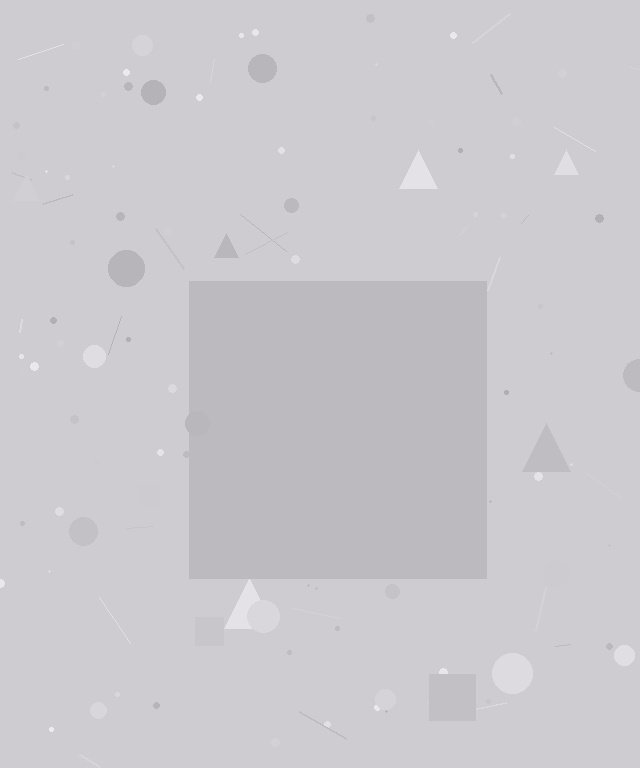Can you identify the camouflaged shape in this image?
The camouflaged shape is a square.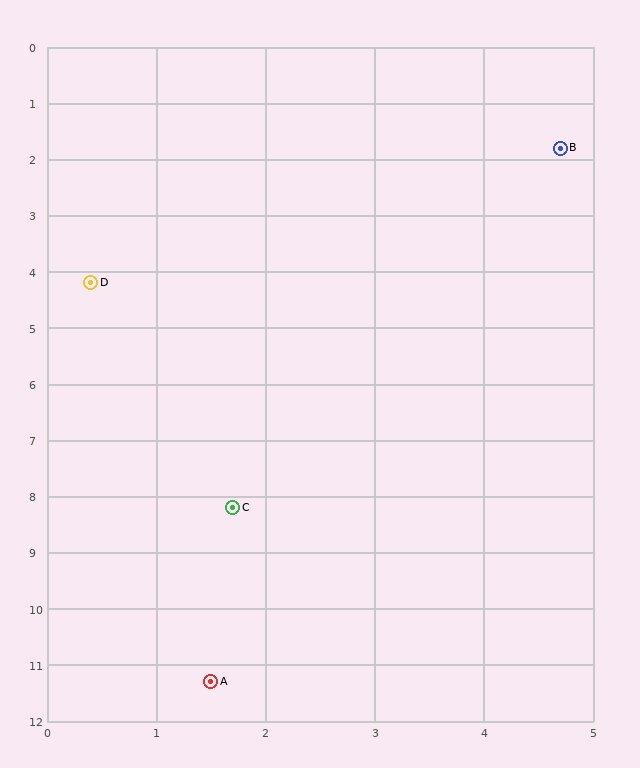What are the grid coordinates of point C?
Point C is at approximately (1.7, 8.2).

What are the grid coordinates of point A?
Point A is at approximately (1.5, 11.3).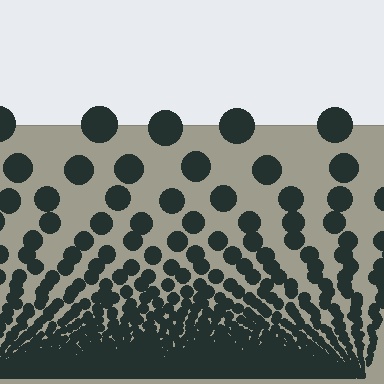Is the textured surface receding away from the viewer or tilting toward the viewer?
The surface appears to tilt toward the viewer. Texture elements get larger and sparser toward the top.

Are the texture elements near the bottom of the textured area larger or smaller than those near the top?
Smaller. The gradient is inverted — elements near the bottom are smaller and denser.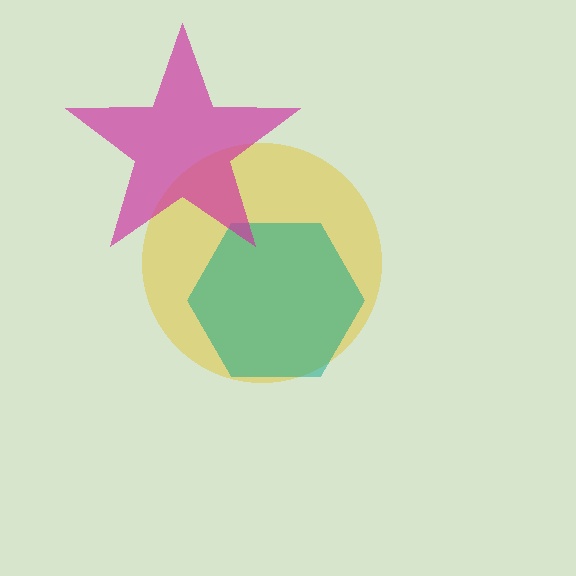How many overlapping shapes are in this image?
There are 3 overlapping shapes in the image.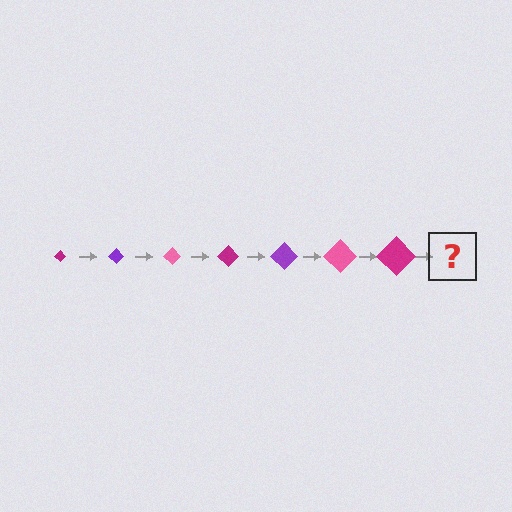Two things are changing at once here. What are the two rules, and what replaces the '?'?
The two rules are that the diamond grows larger each step and the color cycles through magenta, purple, and pink. The '?' should be a purple diamond, larger than the previous one.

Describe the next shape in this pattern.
It should be a purple diamond, larger than the previous one.